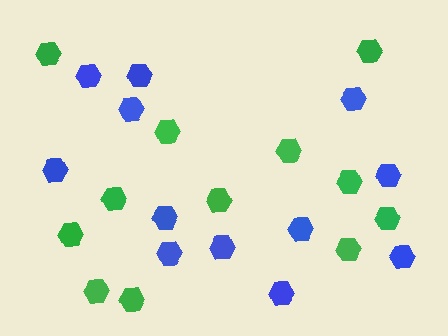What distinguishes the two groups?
There are 2 groups: one group of blue hexagons (12) and one group of green hexagons (12).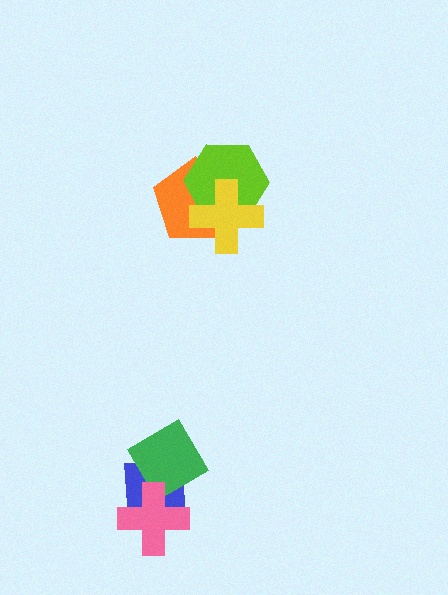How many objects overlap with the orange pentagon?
2 objects overlap with the orange pentagon.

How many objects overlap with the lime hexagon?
2 objects overlap with the lime hexagon.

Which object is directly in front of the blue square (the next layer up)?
The green diamond is directly in front of the blue square.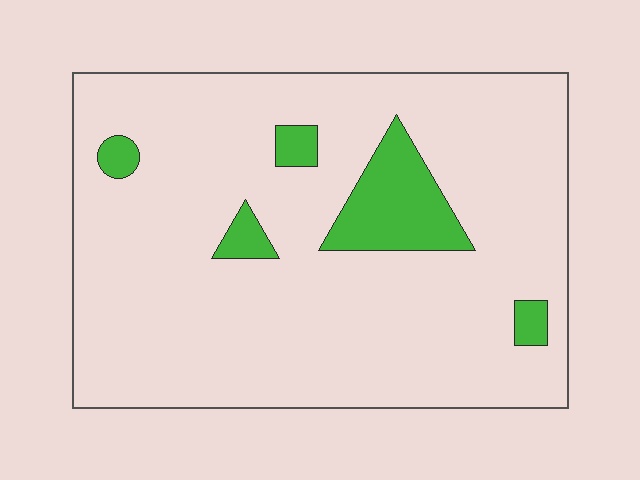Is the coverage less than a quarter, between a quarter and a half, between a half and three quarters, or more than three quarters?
Less than a quarter.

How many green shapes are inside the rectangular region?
5.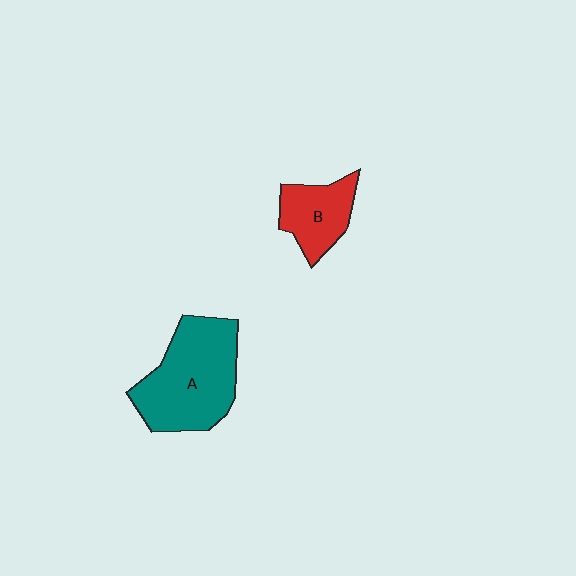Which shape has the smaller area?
Shape B (red).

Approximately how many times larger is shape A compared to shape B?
Approximately 2.0 times.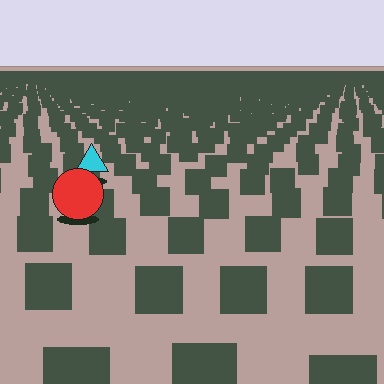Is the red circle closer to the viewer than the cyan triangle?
Yes. The red circle is closer — you can tell from the texture gradient: the ground texture is coarser near it.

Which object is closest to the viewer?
The red circle is closest. The texture marks near it are larger and more spread out.